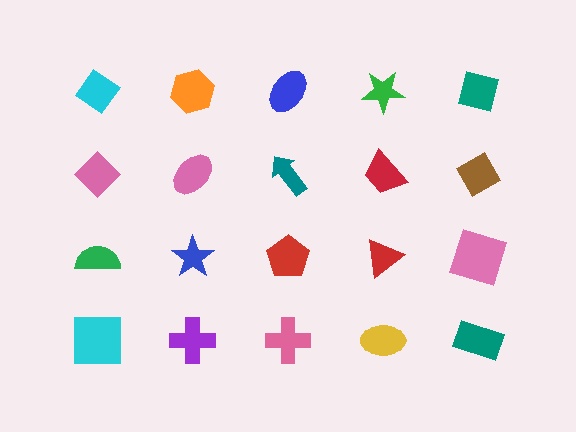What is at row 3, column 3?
A red pentagon.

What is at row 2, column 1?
A pink diamond.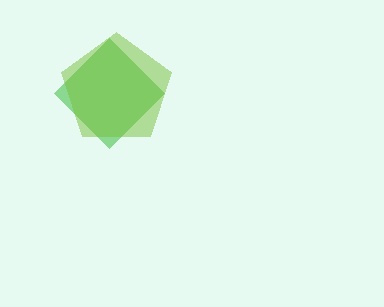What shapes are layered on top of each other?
The layered shapes are: a green diamond, a lime pentagon.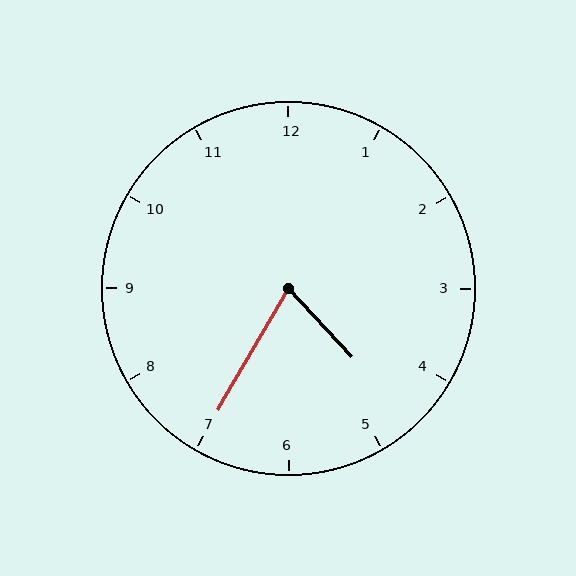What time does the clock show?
4:35.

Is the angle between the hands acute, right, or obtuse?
It is acute.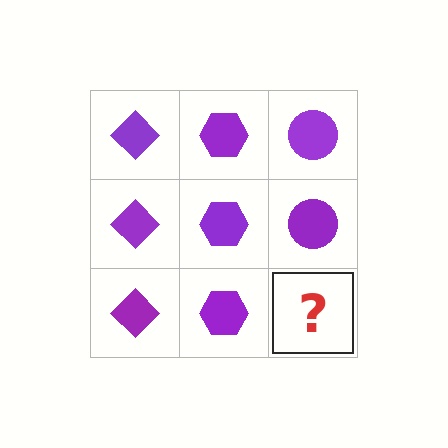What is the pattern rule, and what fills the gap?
The rule is that each column has a consistent shape. The gap should be filled with a purple circle.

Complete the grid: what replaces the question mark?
The question mark should be replaced with a purple circle.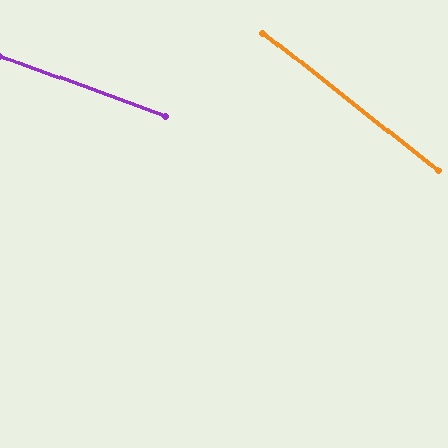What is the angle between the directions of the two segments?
Approximately 19 degrees.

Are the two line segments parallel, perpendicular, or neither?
Neither parallel nor perpendicular — they differ by about 19°.